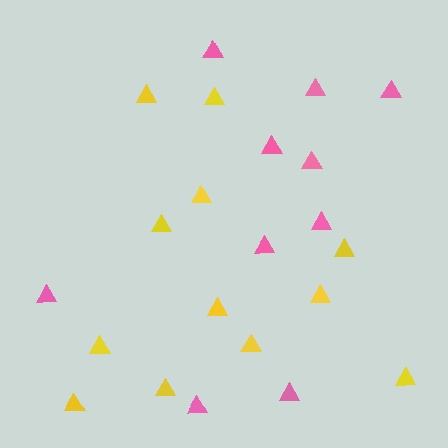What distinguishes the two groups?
There are 2 groups: one group of pink triangles (10) and one group of yellow triangles (12).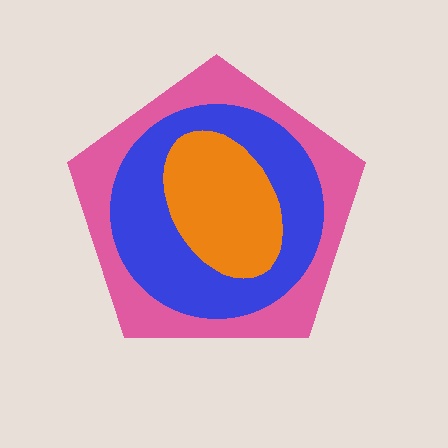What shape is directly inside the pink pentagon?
The blue circle.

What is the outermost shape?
The pink pentagon.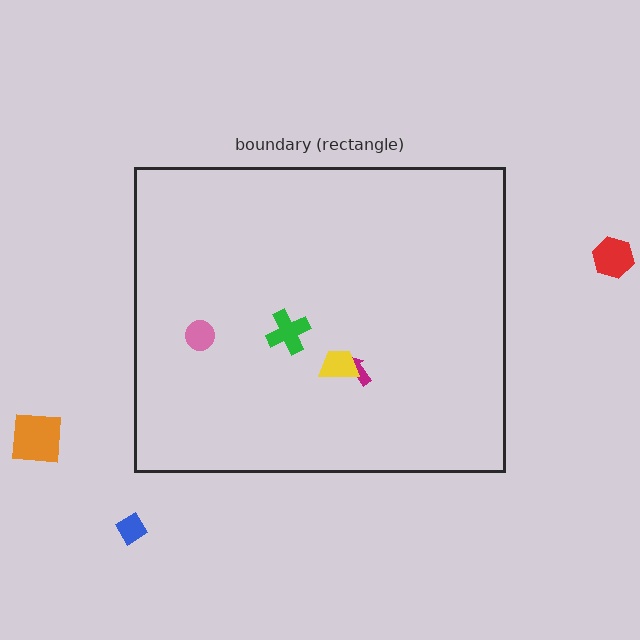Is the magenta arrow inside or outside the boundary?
Inside.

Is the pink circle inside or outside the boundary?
Inside.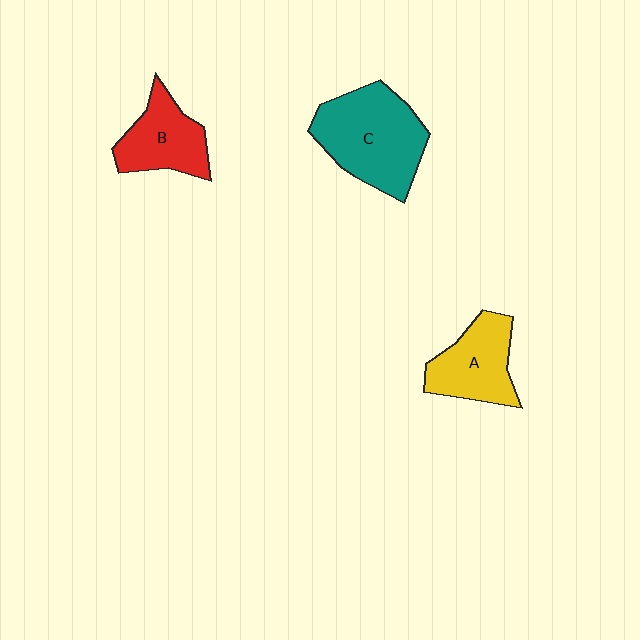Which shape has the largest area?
Shape C (teal).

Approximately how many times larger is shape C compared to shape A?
Approximately 1.5 times.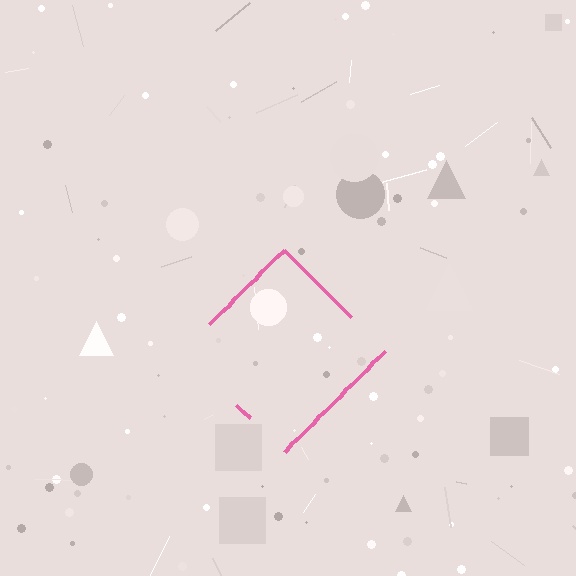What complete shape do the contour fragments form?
The contour fragments form a diamond.